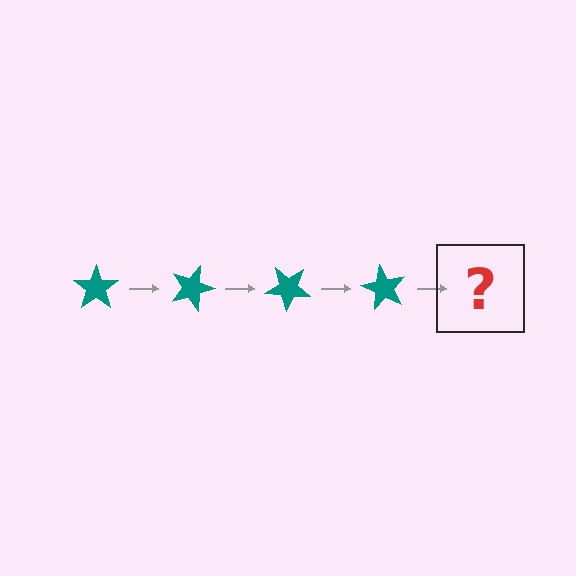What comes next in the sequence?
The next element should be a teal star rotated 80 degrees.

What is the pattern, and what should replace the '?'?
The pattern is that the star rotates 20 degrees each step. The '?' should be a teal star rotated 80 degrees.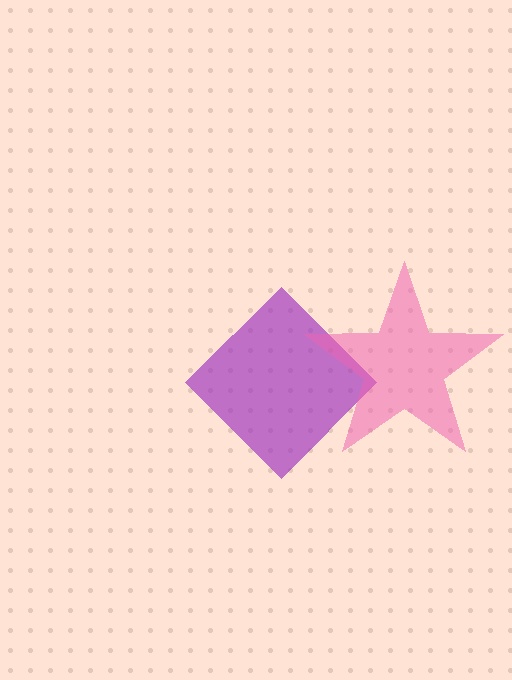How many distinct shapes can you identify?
There are 2 distinct shapes: a purple diamond, a pink star.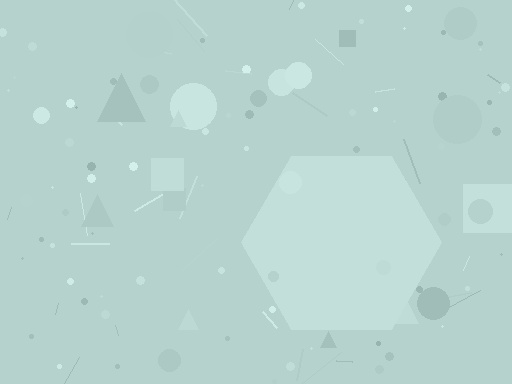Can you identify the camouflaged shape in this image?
The camouflaged shape is a hexagon.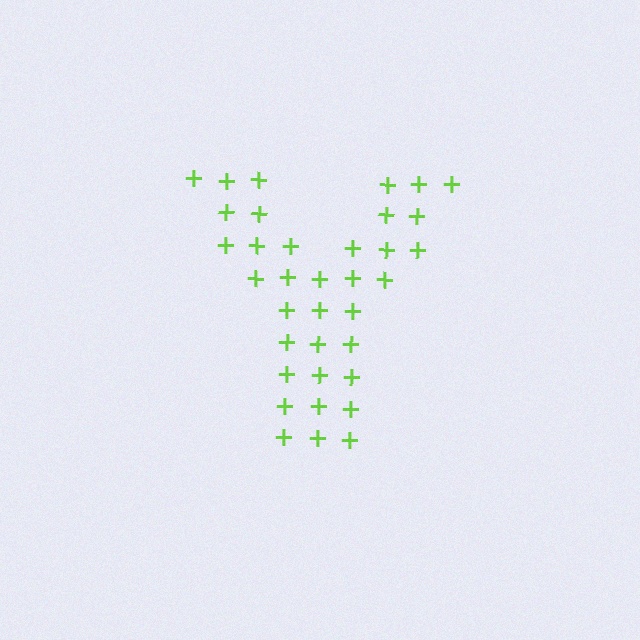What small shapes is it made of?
It is made of small plus signs.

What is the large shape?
The large shape is the letter Y.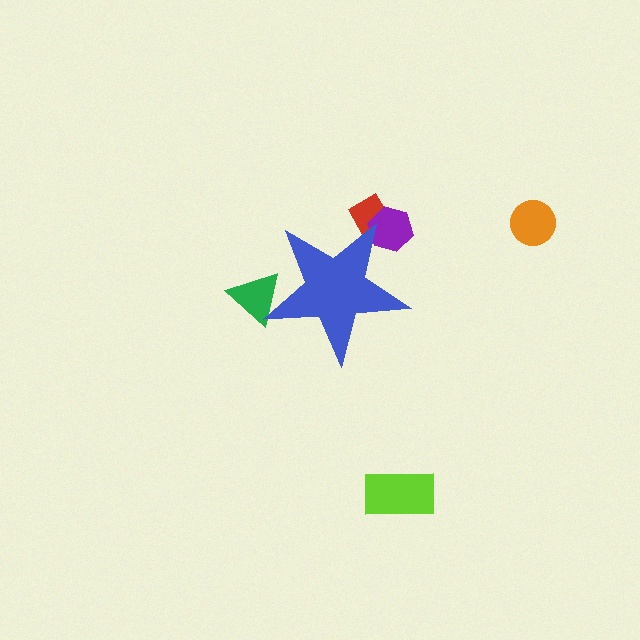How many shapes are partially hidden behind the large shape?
3 shapes are partially hidden.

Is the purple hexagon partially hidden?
Yes, the purple hexagon is partially hidden behind the blue star.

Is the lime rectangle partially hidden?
No, the lime rectangle is fully visible.